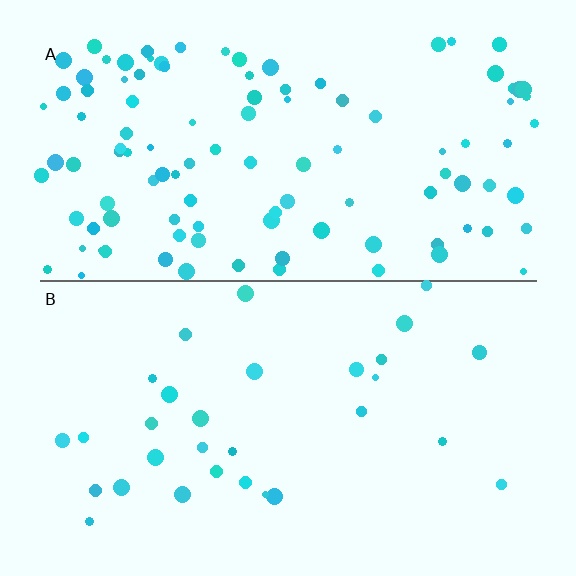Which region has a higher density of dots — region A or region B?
A (the top).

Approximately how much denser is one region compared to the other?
Approximately 3.5× — region A over region B.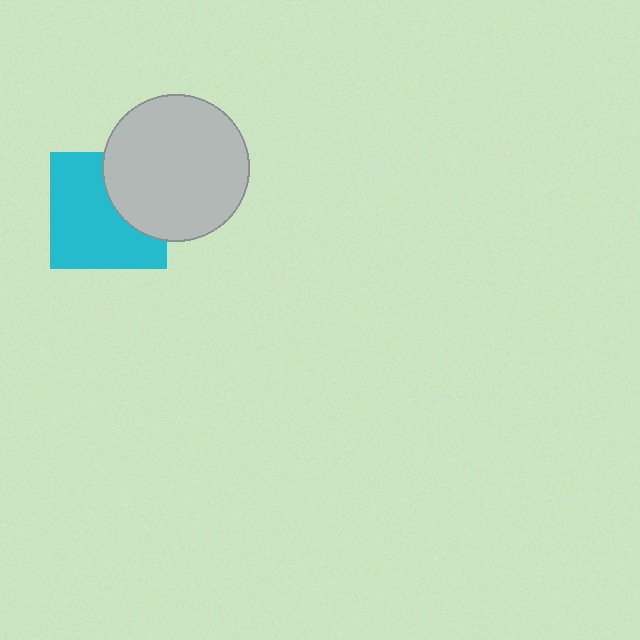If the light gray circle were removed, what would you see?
You would see the complete cyan square.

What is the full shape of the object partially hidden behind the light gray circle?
The partially hidden object is a cyan square.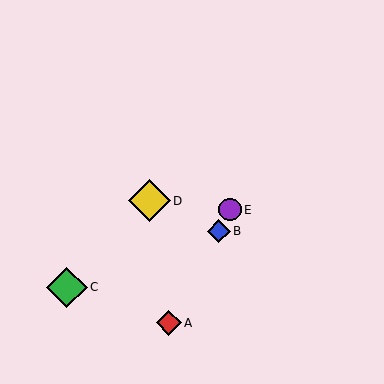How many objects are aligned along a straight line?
3 objects (A, B, E) are aligned along a straight line.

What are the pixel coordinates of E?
Object E is at (230, 210).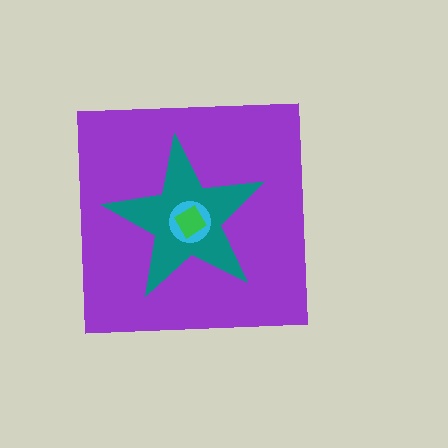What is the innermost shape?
The green diamond.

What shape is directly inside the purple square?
The teal star.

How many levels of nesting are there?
4.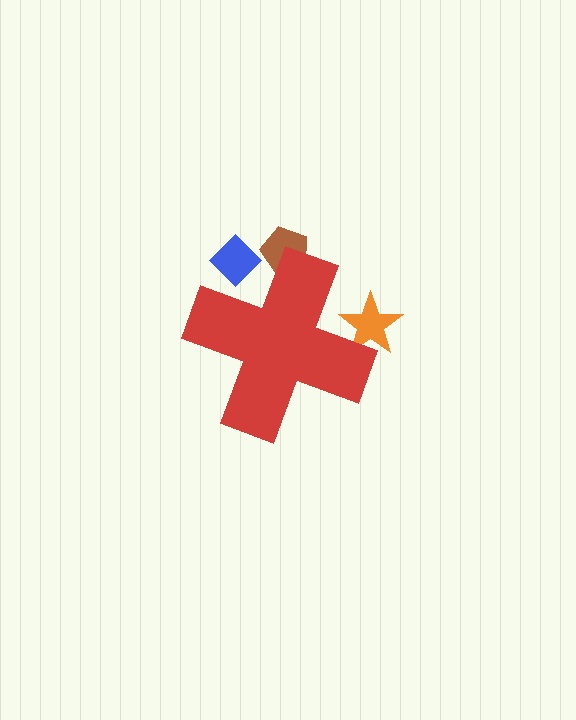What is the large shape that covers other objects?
A red cross.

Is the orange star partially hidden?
Yes, the orange star is partially hidden behind the red cross.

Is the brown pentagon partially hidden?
Yes, the brown pentagon is partially hidden behind the red cross.